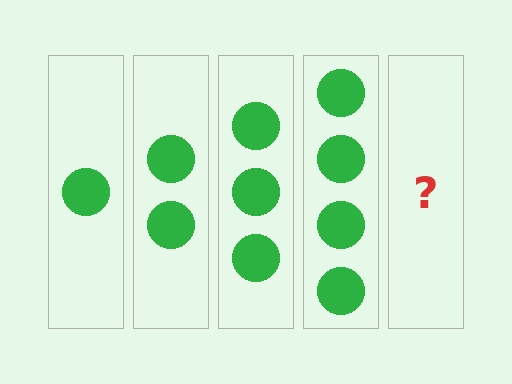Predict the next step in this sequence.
The next step is 5 circles.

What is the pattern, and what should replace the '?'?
The pattern is that each step adds one more circle. The '?' should be 5 circles.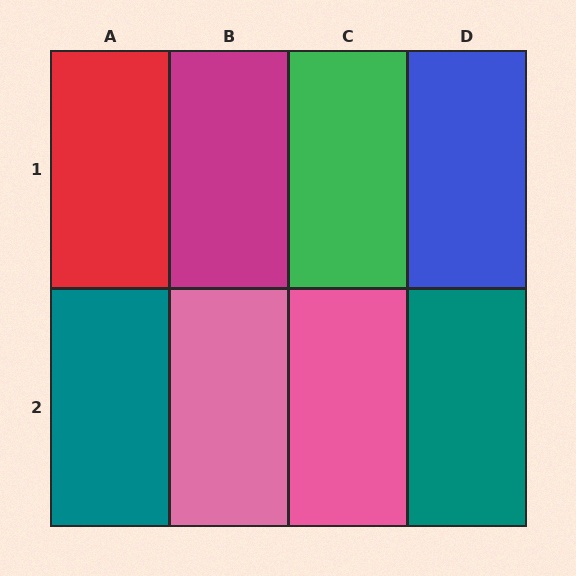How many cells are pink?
2 cells are pink.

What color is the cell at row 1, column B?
Magenta.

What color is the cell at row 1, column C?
Green.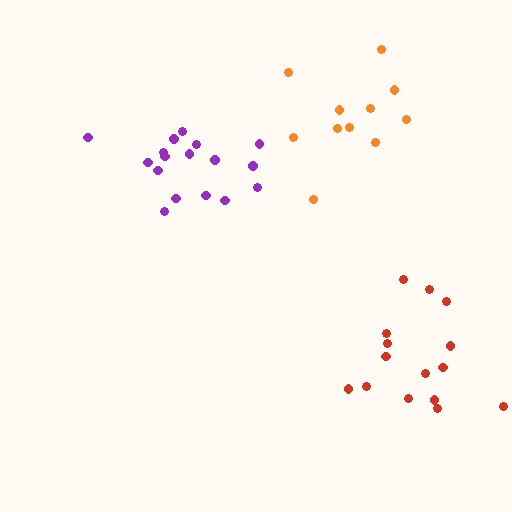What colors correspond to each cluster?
The clusters are colored: purple, orange, red.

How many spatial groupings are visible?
There are 3 spatial groupings.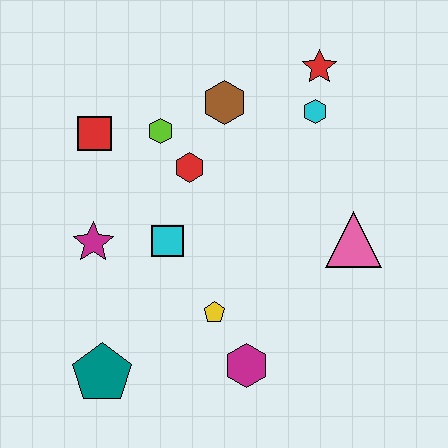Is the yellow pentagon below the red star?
Yes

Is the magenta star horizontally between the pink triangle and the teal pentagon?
No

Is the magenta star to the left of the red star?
Yes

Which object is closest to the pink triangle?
The cyan hexagon is closest to the pink triangle.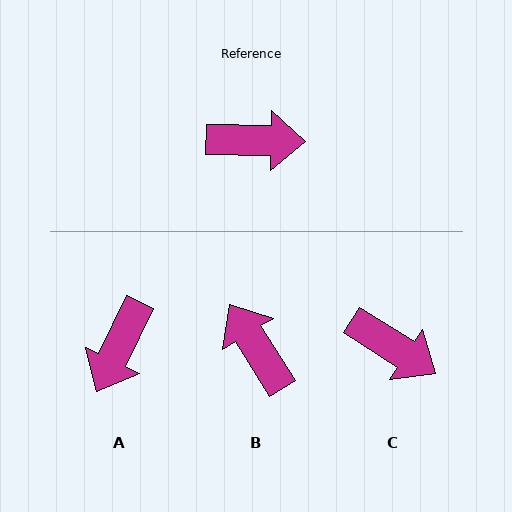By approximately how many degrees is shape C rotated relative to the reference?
Approximately 31 degrees clockwise.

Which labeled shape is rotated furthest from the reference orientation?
B, about 123 degrees away.